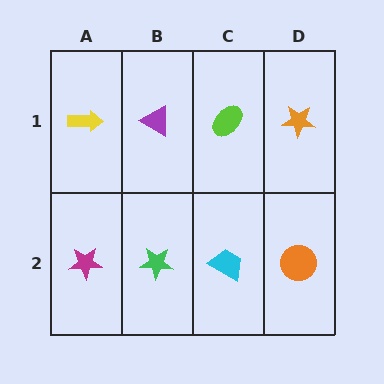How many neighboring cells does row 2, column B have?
3.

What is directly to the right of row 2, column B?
A cyan trapezoid.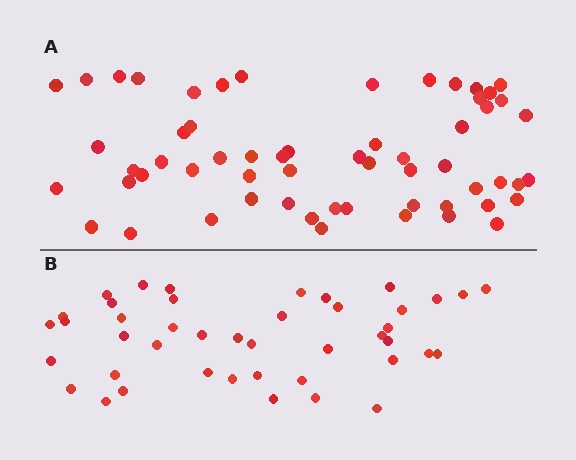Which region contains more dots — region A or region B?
Region A (the top region) has more dots.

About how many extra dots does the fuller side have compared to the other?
Region A has approximately 15 more dots than region B.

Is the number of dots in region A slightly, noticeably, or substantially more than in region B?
Region A has noticeably more, but not dramatically so. The ratio is roughly 1.4 to 1.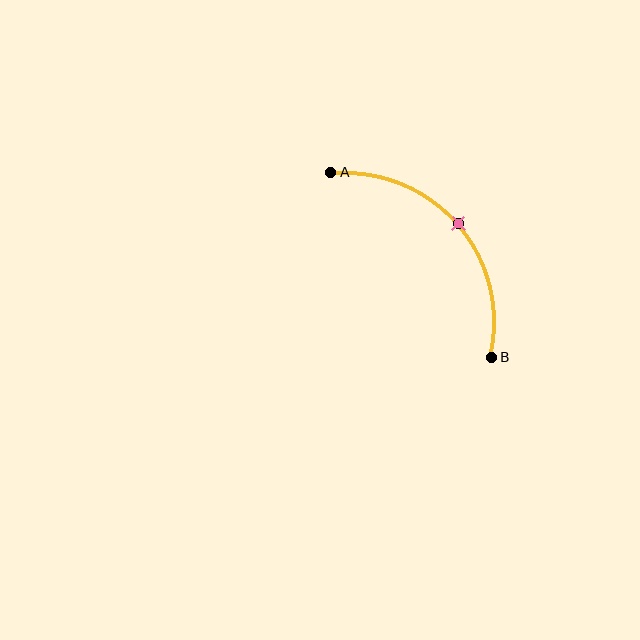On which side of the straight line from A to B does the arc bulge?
The arc bulges above and to the right of the straight line connecting A and B.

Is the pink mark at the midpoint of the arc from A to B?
Yes. The pink mark lies on the arc at equal arc-length from both A and B — it is the arc midpoint.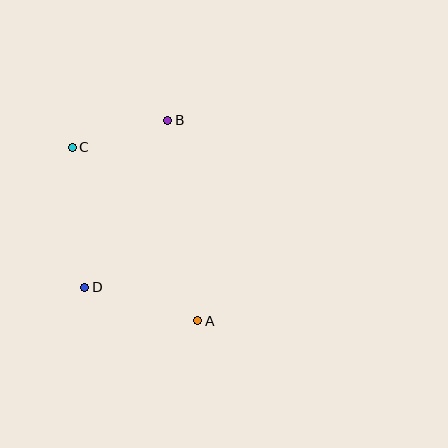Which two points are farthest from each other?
Points A and C are farthest from each other.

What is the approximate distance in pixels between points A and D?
The distance between A and D is approximately 118 pixels.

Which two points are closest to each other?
Points B and C are closest to each other.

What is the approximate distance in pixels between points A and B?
The distance between A and B is approximately 202 pixels.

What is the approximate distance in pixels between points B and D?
The distance between B and D is approximately 186 pixels.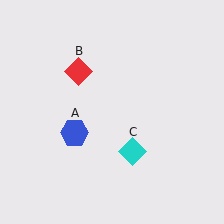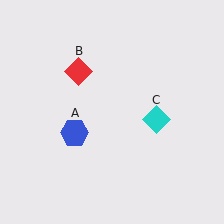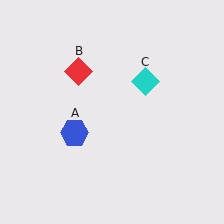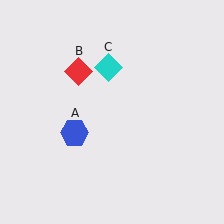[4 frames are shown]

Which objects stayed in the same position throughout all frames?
Blue hexagon (object A) and red diamond (object B) remained stationary.